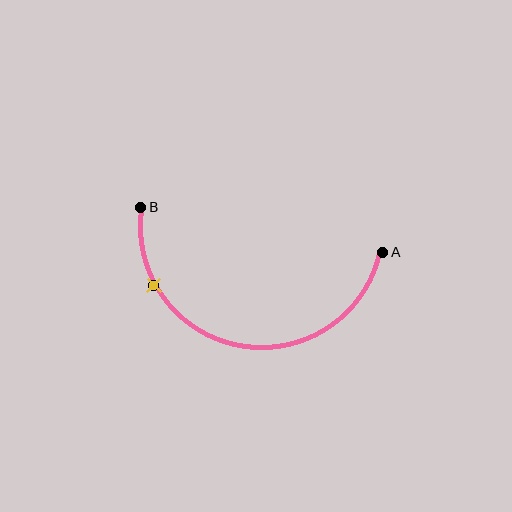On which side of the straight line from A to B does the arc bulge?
The arc bulges below the straight line connecting A and B.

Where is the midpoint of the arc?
The arc midpoint is the point on the curve farthest from the straight line joining A and B. It sits below that line.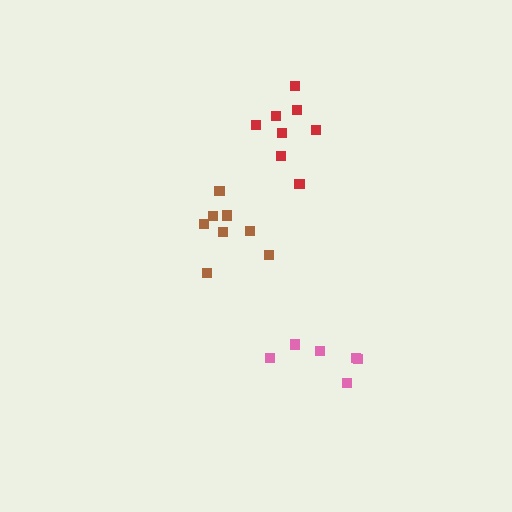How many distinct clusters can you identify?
There are 3 distinct clusters.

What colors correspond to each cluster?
The clusters are colored: red, pink, brown.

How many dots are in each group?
Group 1: 8 dots, Group 2: 6 dots, Group 3: 8 dots (22 total).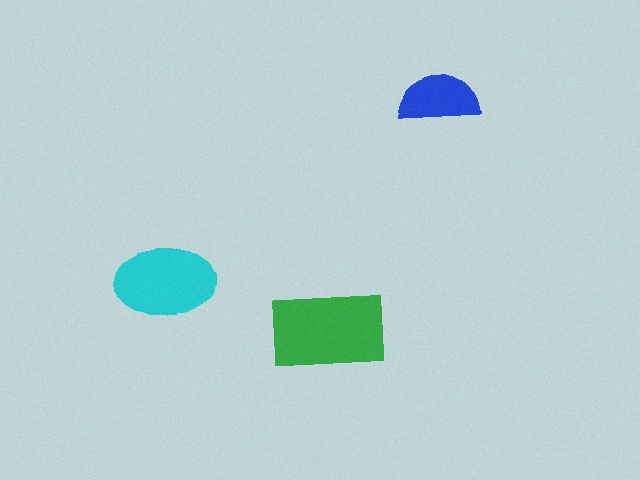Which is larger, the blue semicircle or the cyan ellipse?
The cyan ellipse.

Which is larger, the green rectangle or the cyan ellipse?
The green rectangle.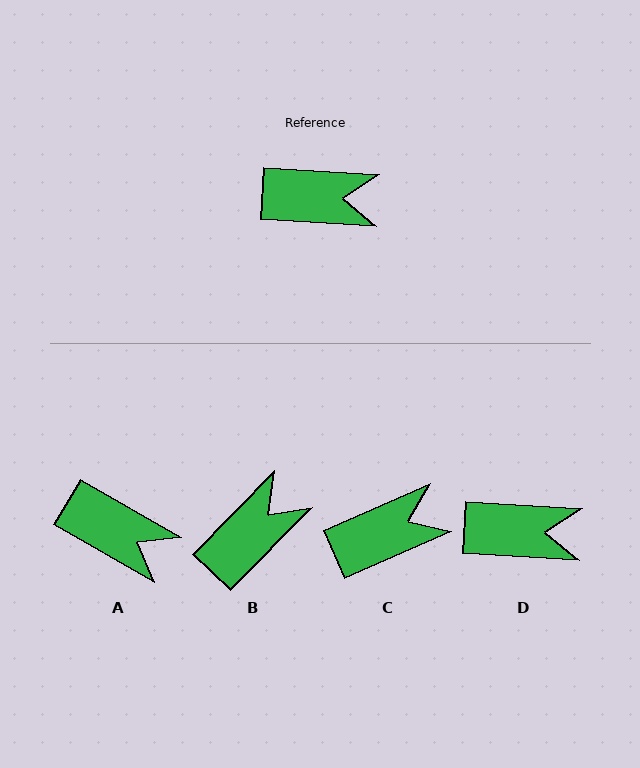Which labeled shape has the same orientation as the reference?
D.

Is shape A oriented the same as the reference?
No, it is off by about 27 degrees.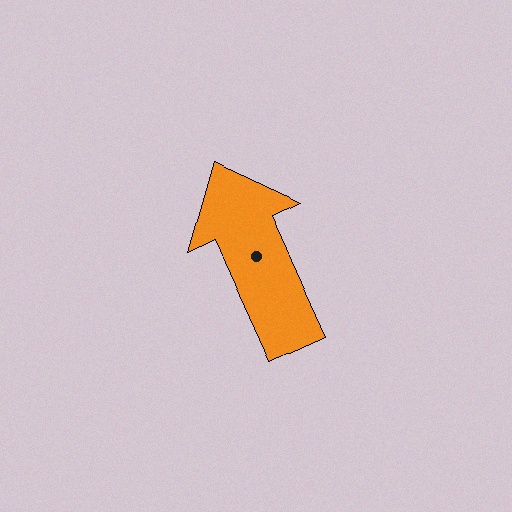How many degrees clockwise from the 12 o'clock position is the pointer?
Approximately 335 degrees.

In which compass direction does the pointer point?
Northwest.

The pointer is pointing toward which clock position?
Roughly 11 o'clock.